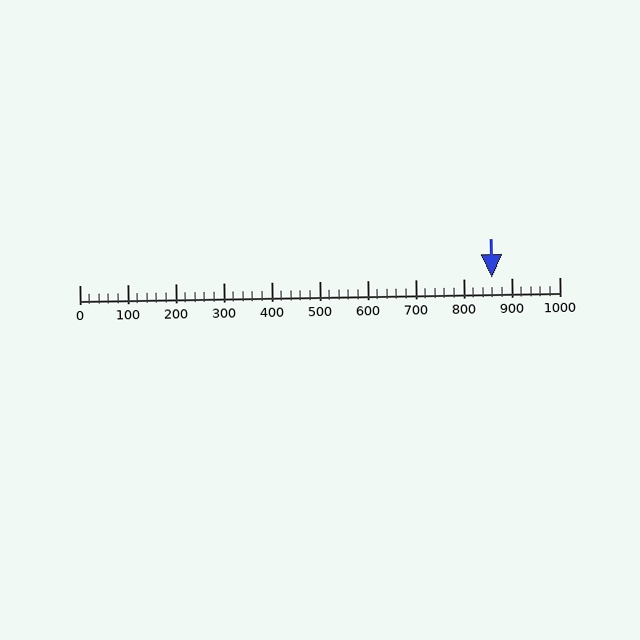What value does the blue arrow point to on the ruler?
The blue arrow points to approximately 860.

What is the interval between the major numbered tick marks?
The major tick marks are spaced 100 units apart.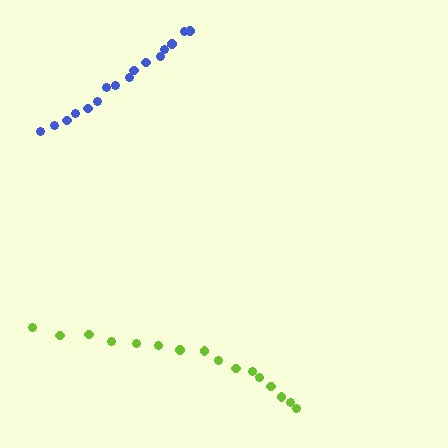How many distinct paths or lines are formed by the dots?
There are 2 distinct paths.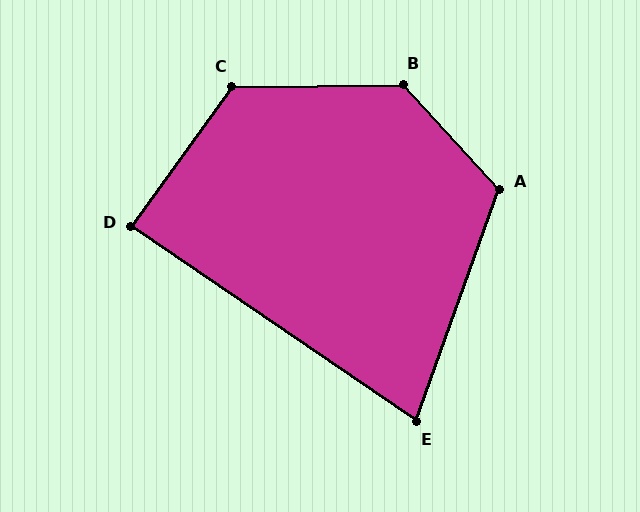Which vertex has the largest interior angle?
B, at approximately 131 degrees.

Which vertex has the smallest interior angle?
E, at approximately 75 degrees.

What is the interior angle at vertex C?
Approximately 126 degrees (obtuse).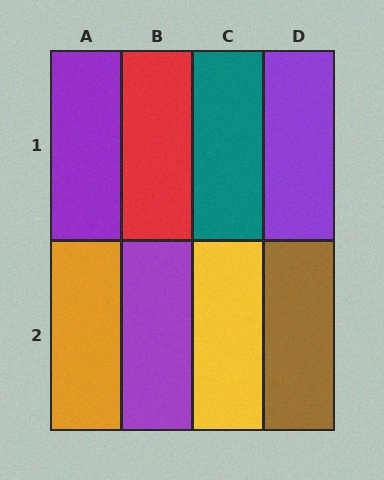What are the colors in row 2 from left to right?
Orange, purple, yellow, brown.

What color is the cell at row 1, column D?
Purple.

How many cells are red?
1 cell is red.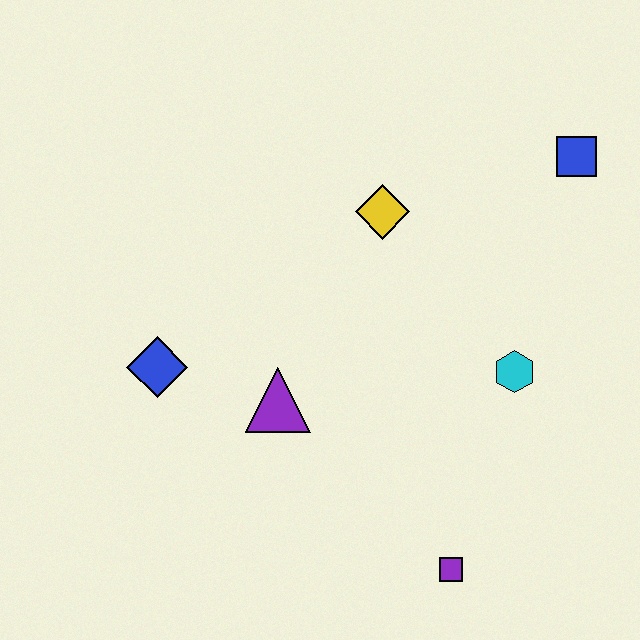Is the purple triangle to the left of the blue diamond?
No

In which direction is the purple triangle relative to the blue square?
The purple triangle is to the left of the blue square.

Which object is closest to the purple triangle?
The blue diamond is closest to the purple triangle.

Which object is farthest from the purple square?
The blue square is farthest from the purple square.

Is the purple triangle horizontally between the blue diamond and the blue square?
Yes